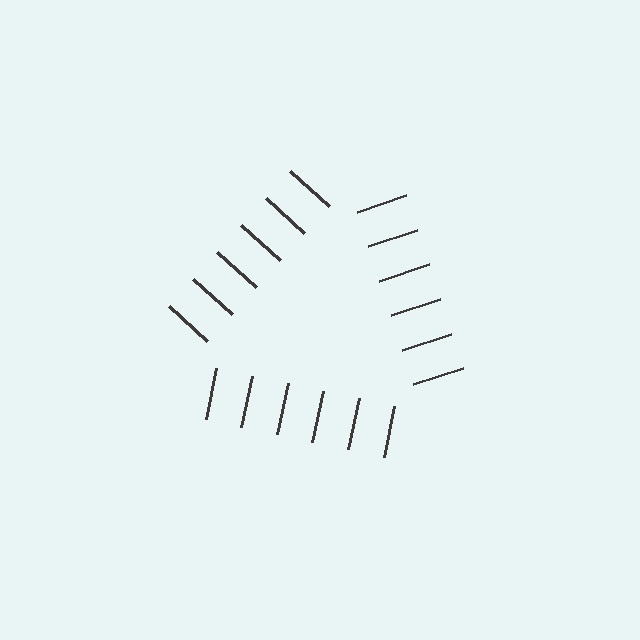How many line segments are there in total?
18 — 6 along each of the 3 edges.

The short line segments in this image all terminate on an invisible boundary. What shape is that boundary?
An illusory triangle — the line segments terminate on its edges but no continuous stroke is drawn.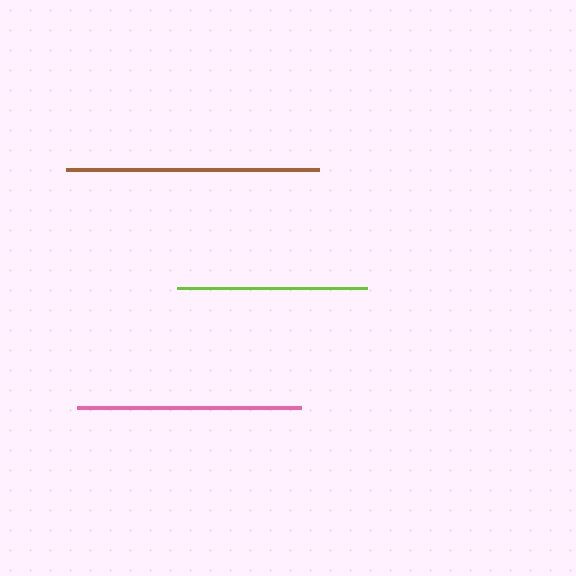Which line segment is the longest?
The brown line is the longest at approximately 253 pixels.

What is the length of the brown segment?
The brown segment is approximately 253 pixels long.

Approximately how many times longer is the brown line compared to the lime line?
The brown line is approximately 1.3 times the length of the lime line.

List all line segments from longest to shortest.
From longest to shortest: brown, pink, lime.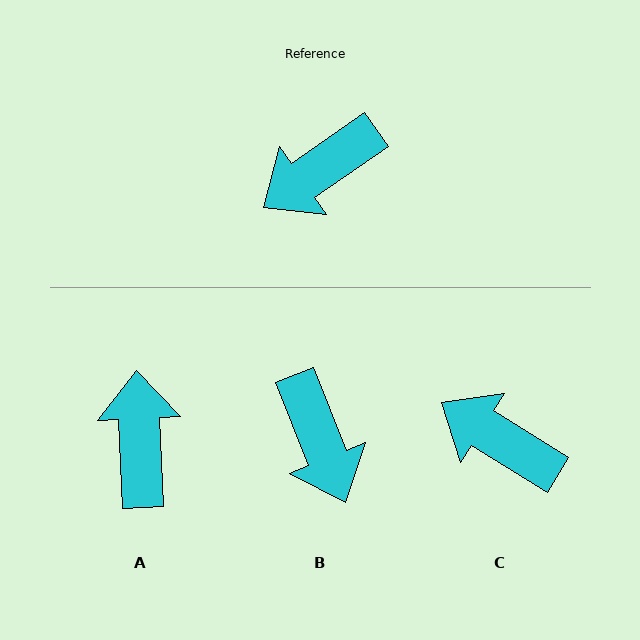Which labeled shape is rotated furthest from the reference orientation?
A, about 122 degrees away.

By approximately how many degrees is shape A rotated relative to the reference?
Approximately 122 degrees clockwise.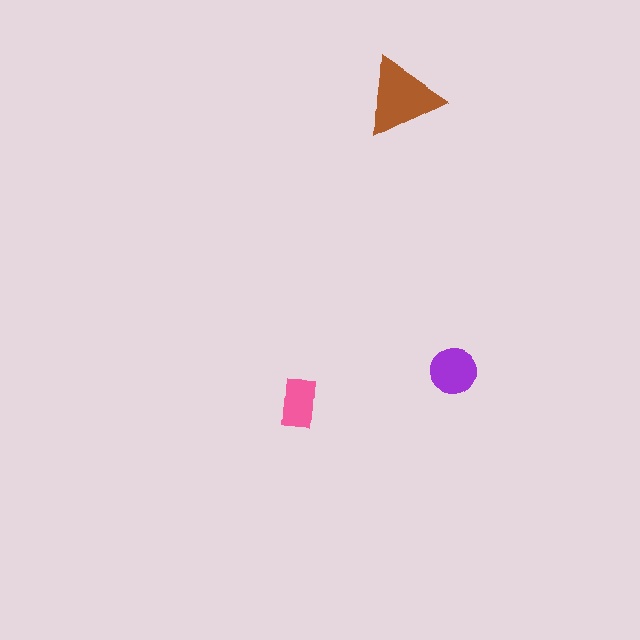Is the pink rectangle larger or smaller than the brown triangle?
Smaller.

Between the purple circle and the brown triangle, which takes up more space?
The brown triangle.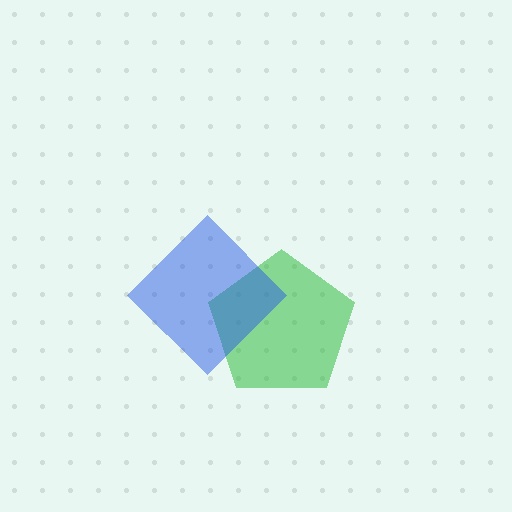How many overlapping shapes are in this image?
There are 2 overlapping shapes in the image.